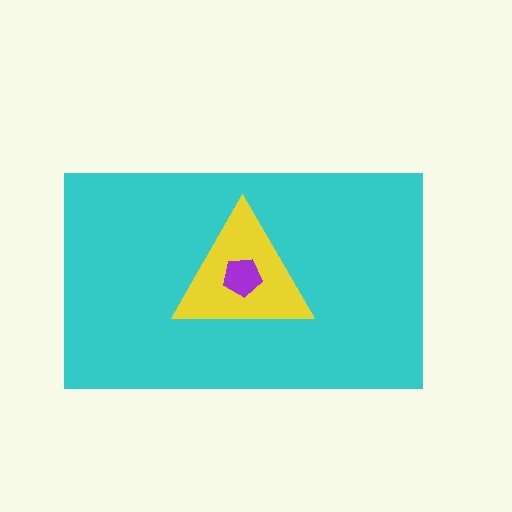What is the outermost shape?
The cyan rectangle.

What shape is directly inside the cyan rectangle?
The yellow triangle.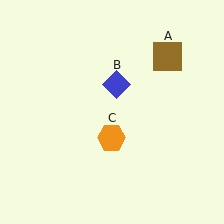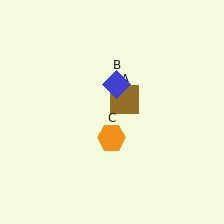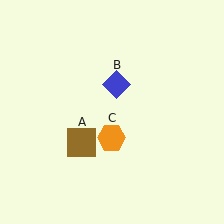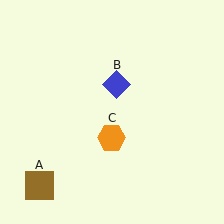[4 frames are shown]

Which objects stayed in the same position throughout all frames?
Blue diamond (object B) and orange hexagon (object C) remained stationary.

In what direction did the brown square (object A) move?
The brown square (object A) moved down and to the left.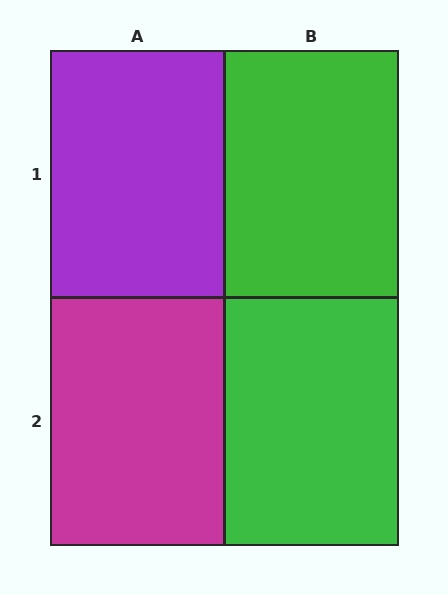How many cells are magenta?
1 cell is magenta.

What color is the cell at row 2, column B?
Green.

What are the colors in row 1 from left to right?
Purple, green.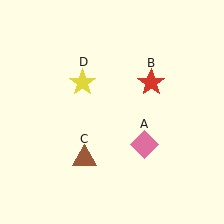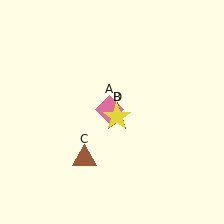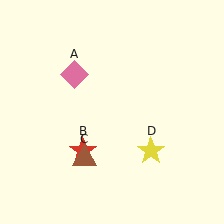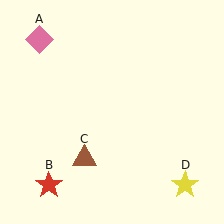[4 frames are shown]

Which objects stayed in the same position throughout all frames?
Brown triangle (object C) remained stationary.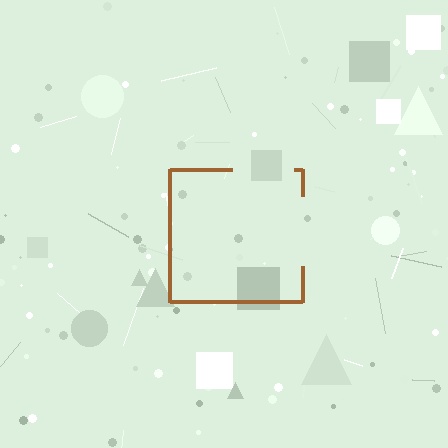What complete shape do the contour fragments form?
The contour fragments form a square.